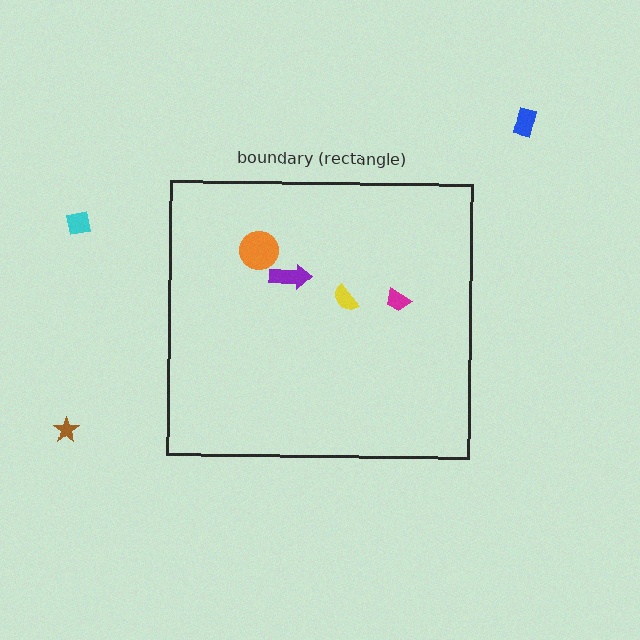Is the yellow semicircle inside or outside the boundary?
Inside.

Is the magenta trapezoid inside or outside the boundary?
Inside.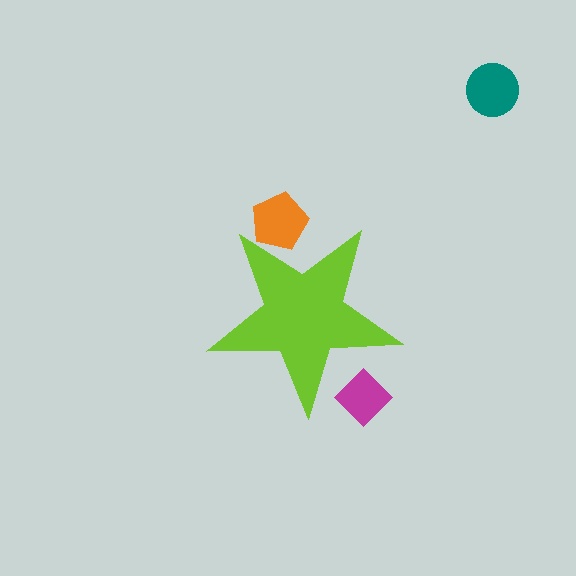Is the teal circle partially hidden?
No, the teal circle is fully visible.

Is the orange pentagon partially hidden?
Yes, the orange pentagon is partially hidden behind the lime star.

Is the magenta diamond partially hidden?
Yes, the magenta diamond is partially hidden behind the lime star.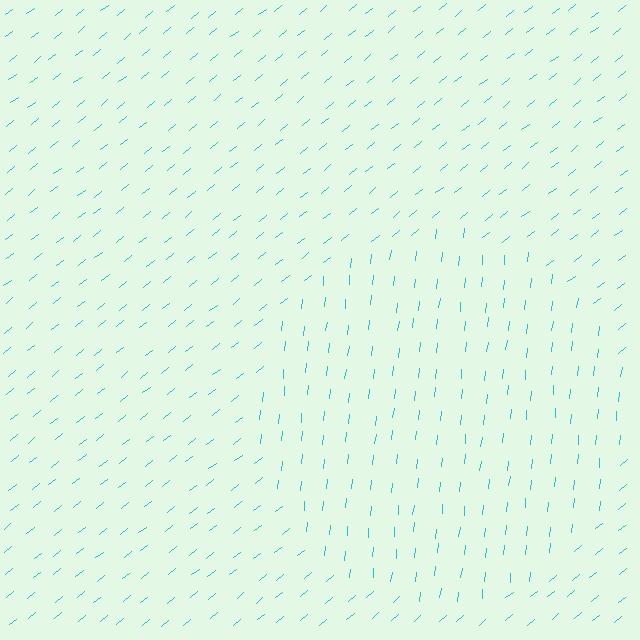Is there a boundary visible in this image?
Yes, there is a texture boundary formed by a change in line orientation.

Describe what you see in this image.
The image is filled with small cyan line segments. A circle region in the image has lines oriented differently from the surrounding lines, creating a visible texture boundary.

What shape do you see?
I see a circle.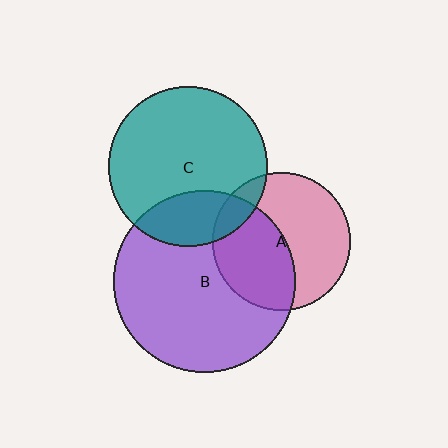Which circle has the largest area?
Circle B (purple).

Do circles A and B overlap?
Yes.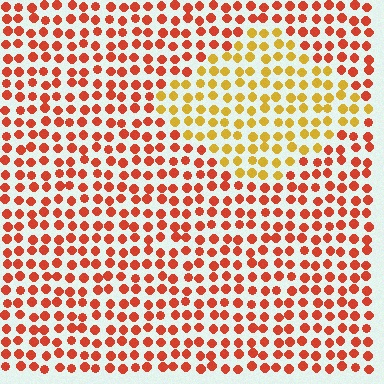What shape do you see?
I see a diamond.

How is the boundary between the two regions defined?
The boundary is defined purely by a slight shift in hue (about 40 degrees). Spacing, size, and orientation are identical on both sides.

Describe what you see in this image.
The image is filled with small red elements in a uniform arrangement. A diamond-shaped region is visible where the elements are tinted to a slightly different hue, forming a subtle color boundary.